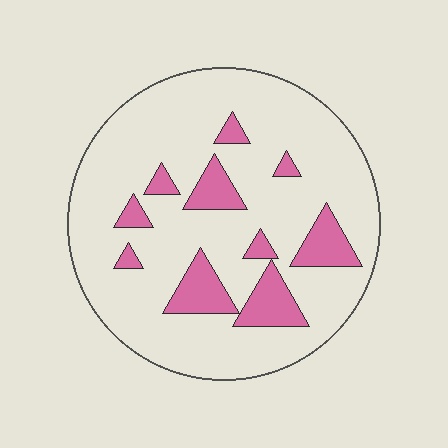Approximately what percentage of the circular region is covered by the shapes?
Approximately 15%.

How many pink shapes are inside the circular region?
10.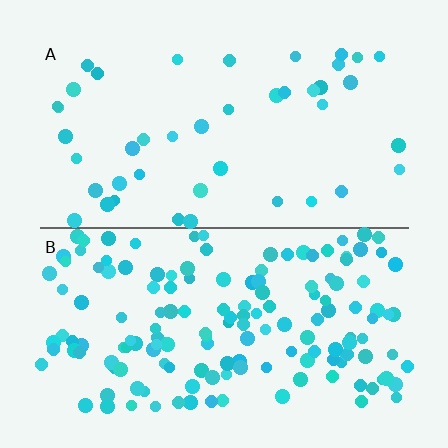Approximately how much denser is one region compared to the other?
Approximately 3.6× — region B over region A.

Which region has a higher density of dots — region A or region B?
B (the bottom).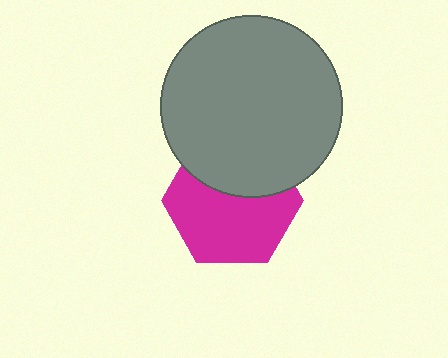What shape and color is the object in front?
The object in front is a gray circle.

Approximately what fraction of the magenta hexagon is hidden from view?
Roughly 37% of the magenta hexagon is hidden behind the gray circle.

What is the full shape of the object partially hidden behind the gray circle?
The partially hidden object is a magenta hexagon.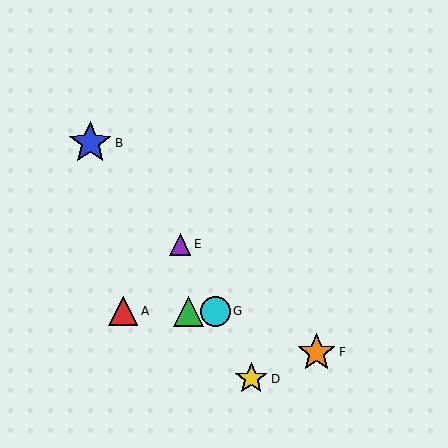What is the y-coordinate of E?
Object E is at y≈244.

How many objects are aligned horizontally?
3 objects (A, C, G) are aligned horizontally.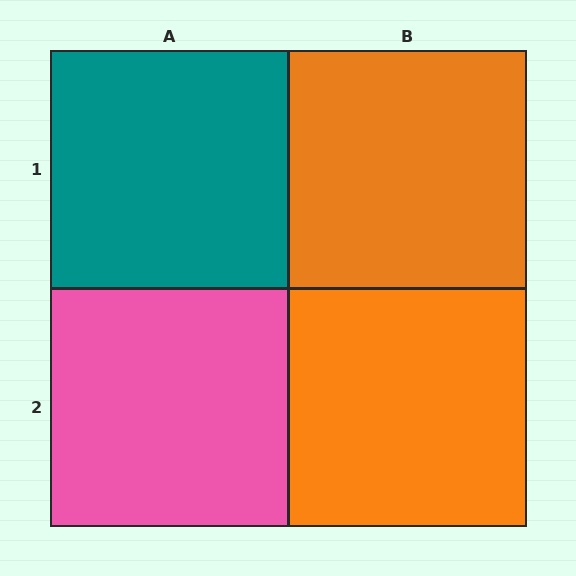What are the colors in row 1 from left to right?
Teal, orange.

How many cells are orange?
2 cells are orange.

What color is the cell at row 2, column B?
Orange.